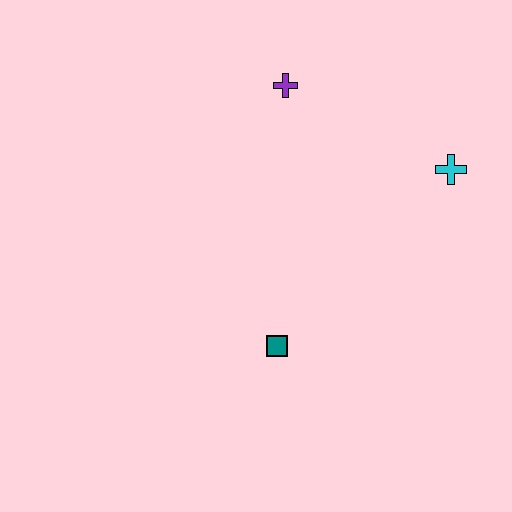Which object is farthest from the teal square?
The purple cross is farthest from the teal square.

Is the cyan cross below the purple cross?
Yes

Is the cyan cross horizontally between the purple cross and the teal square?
No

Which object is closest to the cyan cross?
The purple cross is closest to the cyan cross.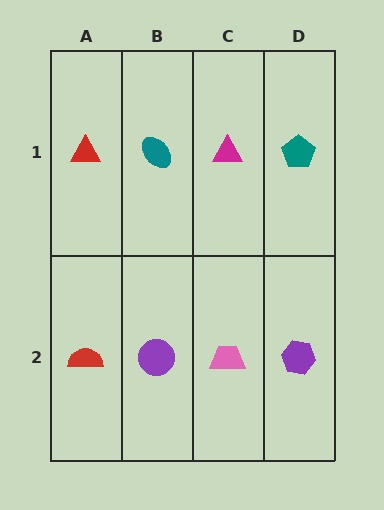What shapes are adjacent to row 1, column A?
A red semicircle (row 2, column A), a teal ellipse (row 1, column B).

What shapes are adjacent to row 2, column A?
A red triangle (row 1, column A), a purple circle (row 2, column B).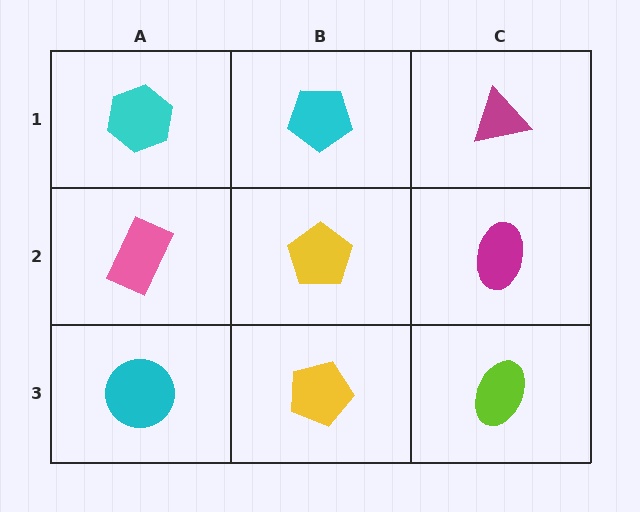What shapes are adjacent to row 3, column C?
A magenta ellipse (row 2, column C), a yellow pentagon (row 3, column B).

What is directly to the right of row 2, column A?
A yellow pentagon.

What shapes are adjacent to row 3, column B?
A yellow pentagon (row 2, column B), a cyan circle (row 3, column A), a lime ellipse (row 3, column C).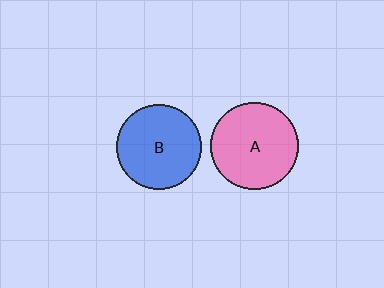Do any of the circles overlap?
No, none of the circles overlap.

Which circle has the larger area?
Circle A (pink).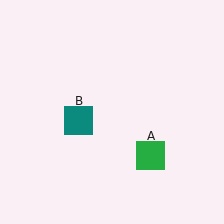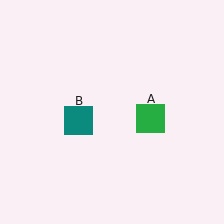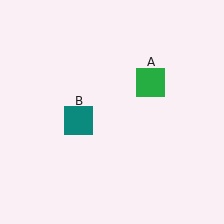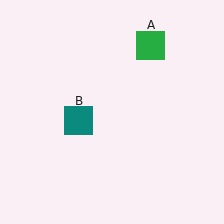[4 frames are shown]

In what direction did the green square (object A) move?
The green square (object A) moved up.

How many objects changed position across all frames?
1 object changed position: green square (object A).